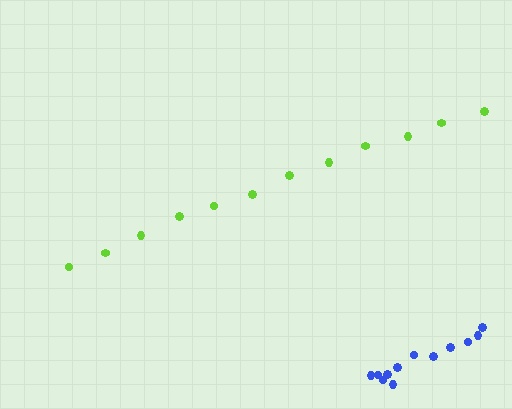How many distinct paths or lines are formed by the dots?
There are 2 distinct paths.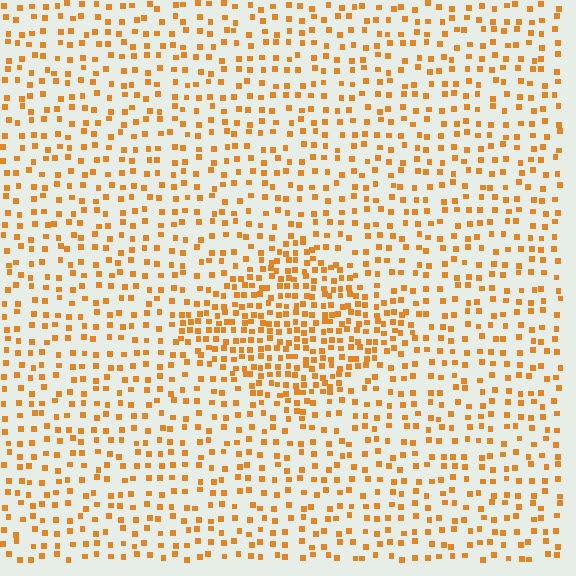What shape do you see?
I see a diamond.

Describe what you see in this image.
The image contains small orange elements arranged at two different densities. A diamond-shaped region is visible where the elements are more densely packed than the surrounding area.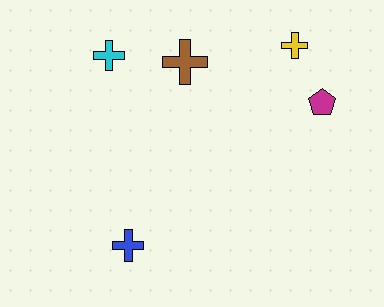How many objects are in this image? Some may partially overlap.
There are 5 objects.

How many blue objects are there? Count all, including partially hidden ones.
There is 1 blue object.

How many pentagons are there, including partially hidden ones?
There is 1 pentagon.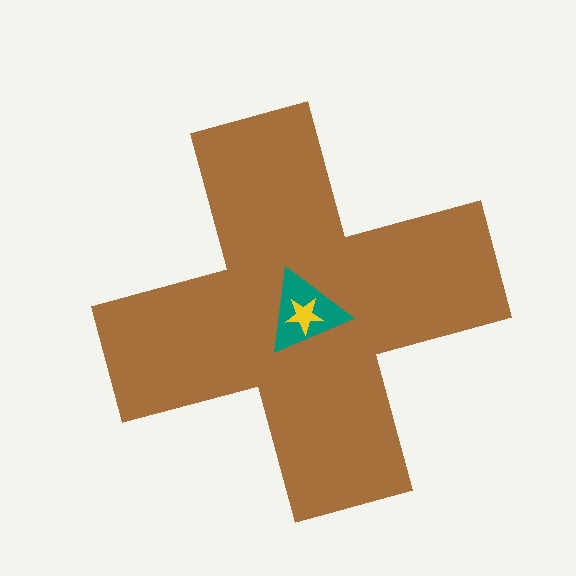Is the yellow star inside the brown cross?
Yes.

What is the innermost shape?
The yellow star.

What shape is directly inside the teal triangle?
The yellow star.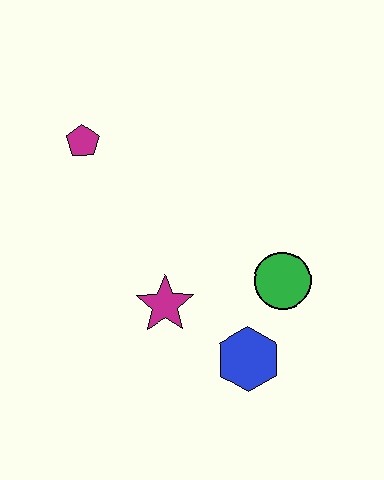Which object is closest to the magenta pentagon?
The magenta star is closest to the magenta pentagon.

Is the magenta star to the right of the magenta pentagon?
Yes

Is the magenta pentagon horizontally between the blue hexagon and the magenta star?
No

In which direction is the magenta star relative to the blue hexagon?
The magenta star is to the left of the blue hexagon.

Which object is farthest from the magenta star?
The magenta pentagon is farthest from the magenta star.